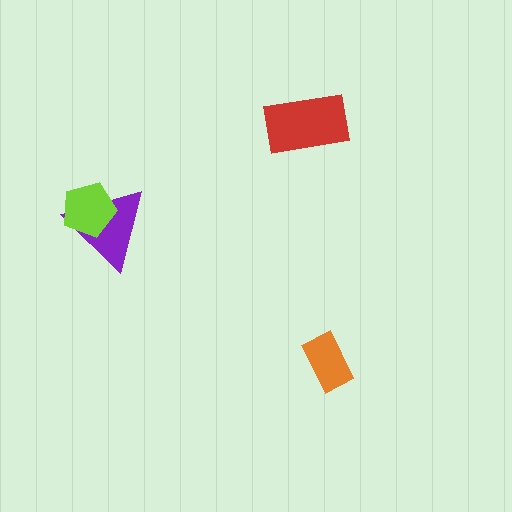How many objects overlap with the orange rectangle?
0 objects overlap with the orange rectangle.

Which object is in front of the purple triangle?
The lime pentagon is in front of the purple triangle.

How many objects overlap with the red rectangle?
0 objects overlap with the red rectangle.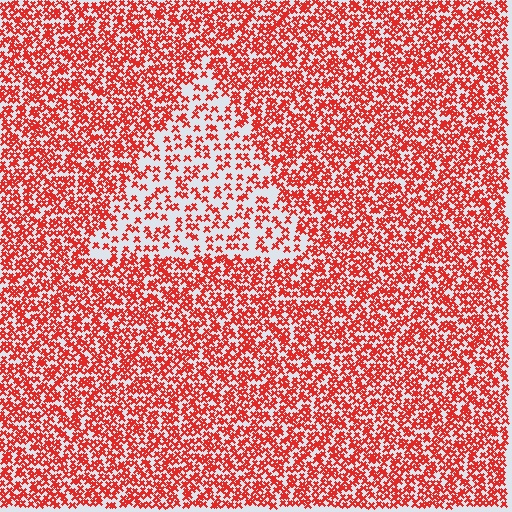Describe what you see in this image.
The image contains small red elements arranged at two different densities. A triangle-shaped region is visible where the elements are less densely packed than the surrounding area.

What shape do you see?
I see a triangle.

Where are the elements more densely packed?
The elements are more densely packed outside the triangle boundary.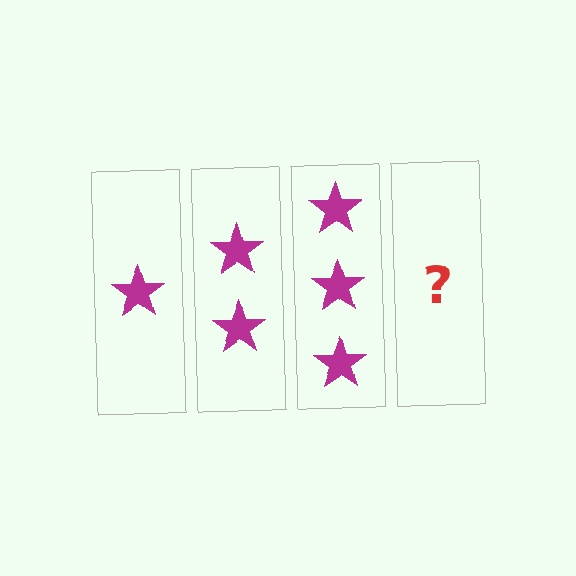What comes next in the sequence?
The next element should be 4 stars.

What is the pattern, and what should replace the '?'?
The pattern is that each step adds one more star. The '?' should be 4 stars.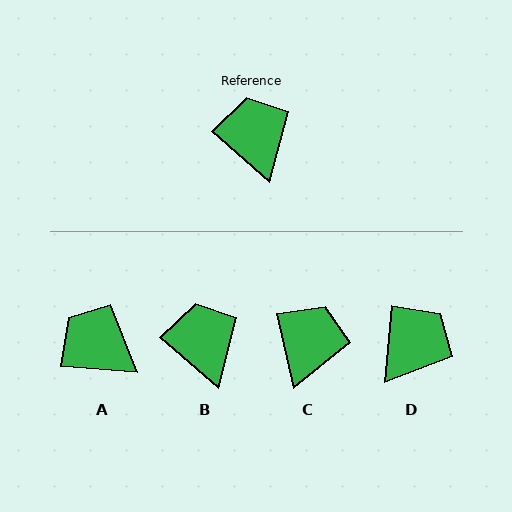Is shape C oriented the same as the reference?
No, it is off by about 36 degrees.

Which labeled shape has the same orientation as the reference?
B.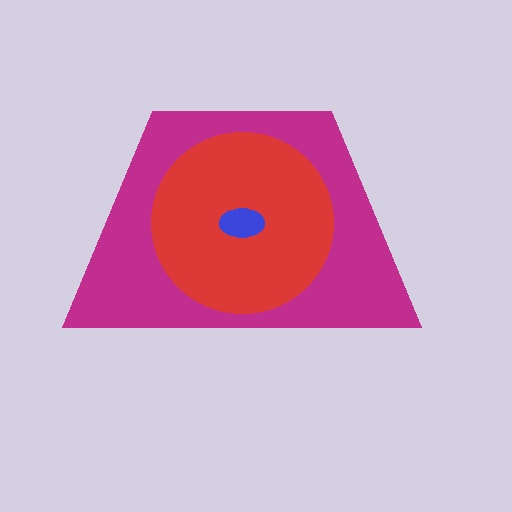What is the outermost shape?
The magenta trapezoid.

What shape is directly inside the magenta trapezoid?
The red circle.